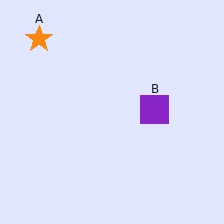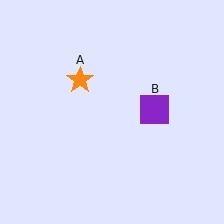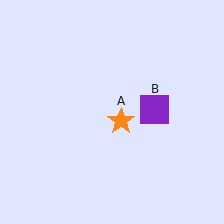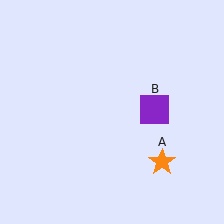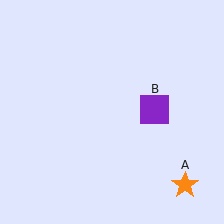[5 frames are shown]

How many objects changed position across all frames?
1 object changed position: orange star (object A).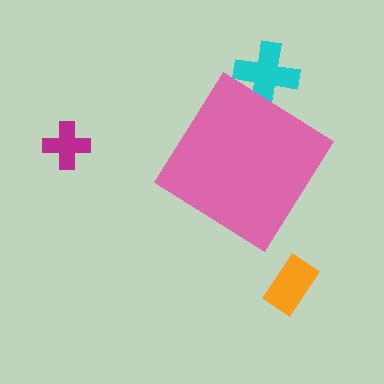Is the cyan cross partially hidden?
Yes, the cyan cross is partially hidden behind the pink diamond.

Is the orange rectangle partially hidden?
No, the orange rectangle is fully visible.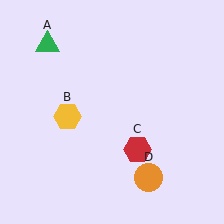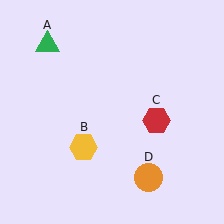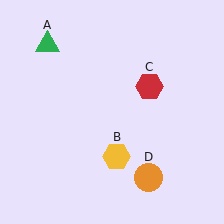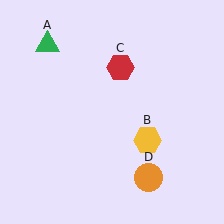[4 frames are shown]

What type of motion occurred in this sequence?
The yellow hexagon (object B), red hexagon (object C) rotated counterclockwise around the center of the scene.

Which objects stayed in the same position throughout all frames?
Green triangle (object A) and orange circle (object D) remained stationary.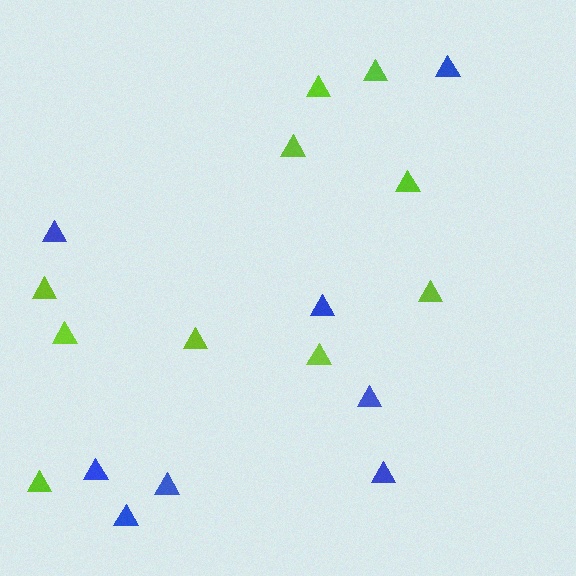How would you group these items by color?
There are 2 groups: one group of lime triangles (10) and one group of blue triangles (8).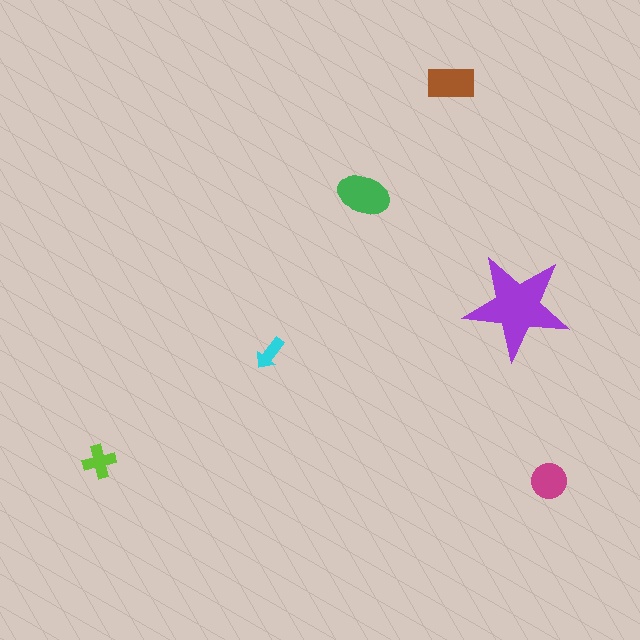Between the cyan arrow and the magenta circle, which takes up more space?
The magenta circle.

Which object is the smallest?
The cyan arrow.